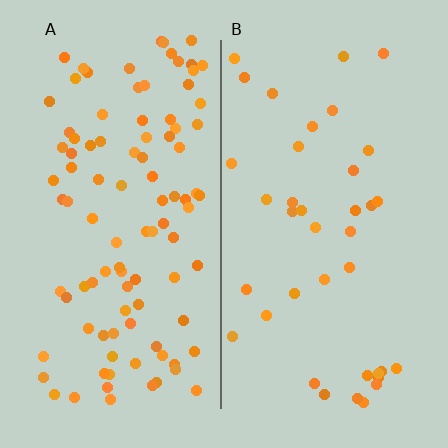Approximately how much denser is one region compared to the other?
Approximately 2.6× — region A over region B.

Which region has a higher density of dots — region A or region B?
A (the left).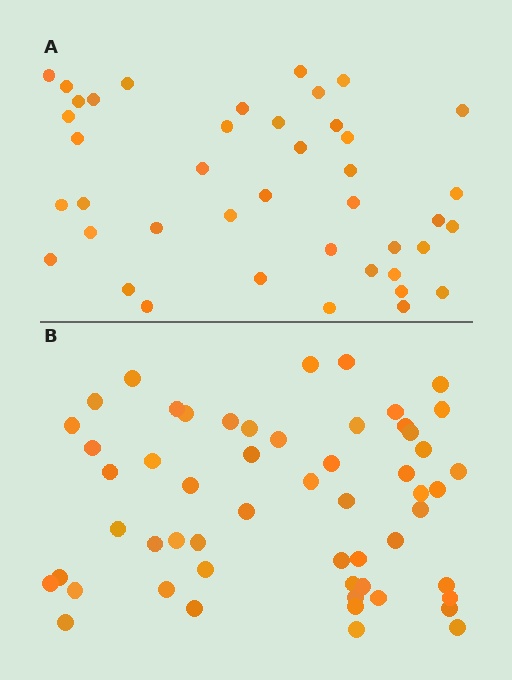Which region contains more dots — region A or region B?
Region B (the bottom region) has more dots.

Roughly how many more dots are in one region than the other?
Region B has approximately 15 more dots than region A.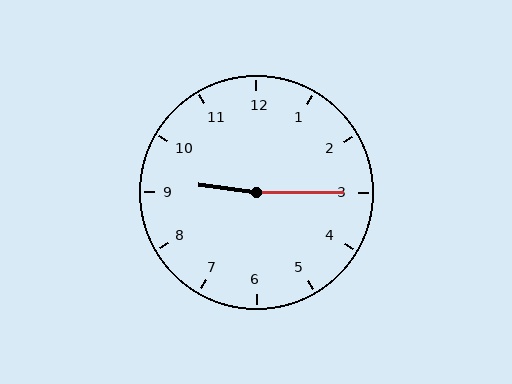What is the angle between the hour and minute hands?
Approximately 172 degrees.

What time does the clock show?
9:15.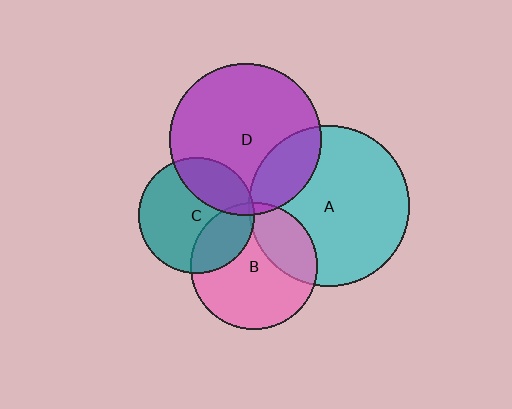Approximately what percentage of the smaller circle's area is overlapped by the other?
Approximately 5%.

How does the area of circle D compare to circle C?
Approximately 1.7 times.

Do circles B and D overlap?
Yes.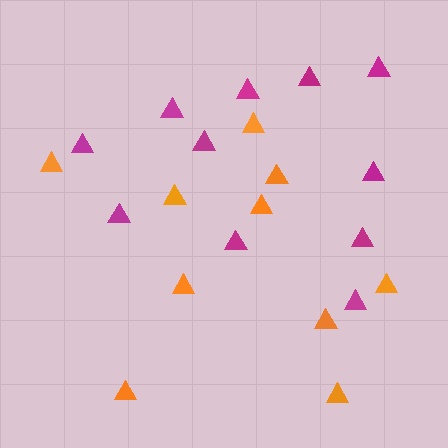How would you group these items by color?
There are 2 groups: one group of magenta triangles (11) and one group of orange triangles (10).